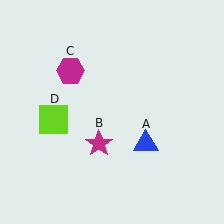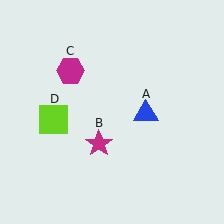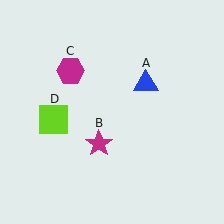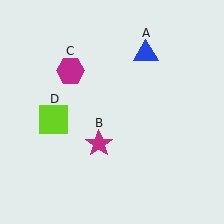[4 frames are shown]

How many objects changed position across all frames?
1 object changed position: blue triangle (object A).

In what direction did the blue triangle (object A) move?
The blue triangle (object A) moved up.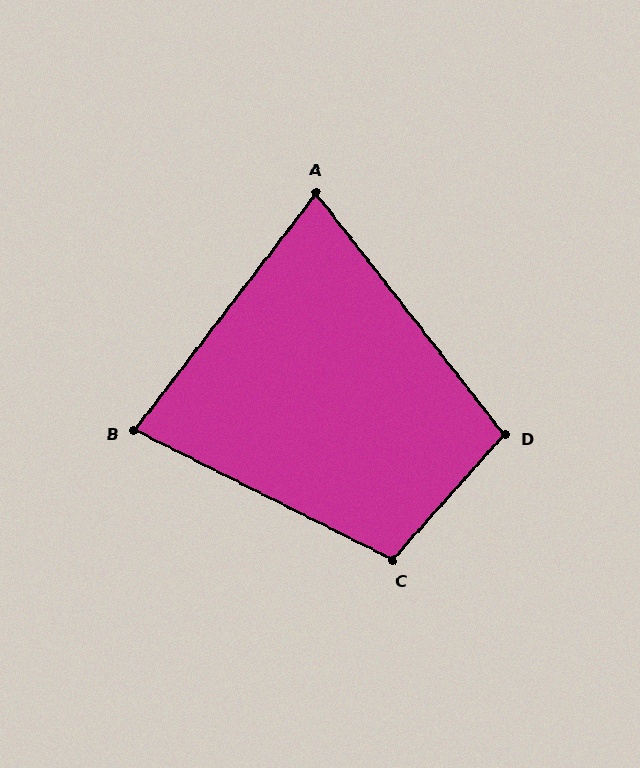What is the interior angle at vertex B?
Approximately 79 degrees (acute).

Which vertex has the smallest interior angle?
A, at approximately 75 degrees.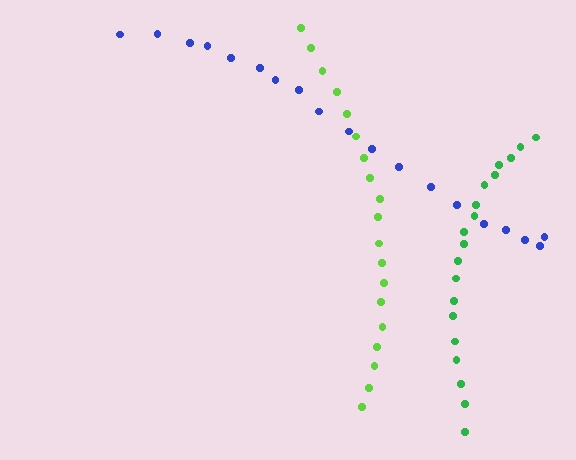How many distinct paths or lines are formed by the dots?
There are 3 distinct paths.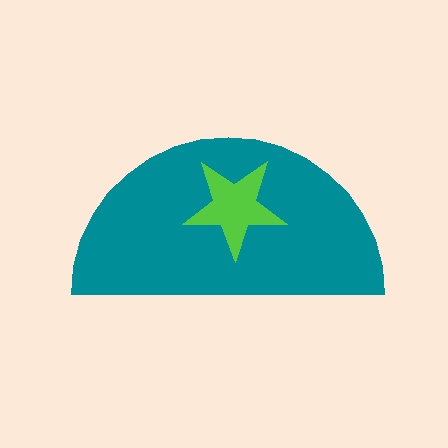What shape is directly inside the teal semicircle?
The lime star.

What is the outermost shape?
The teal semicircle.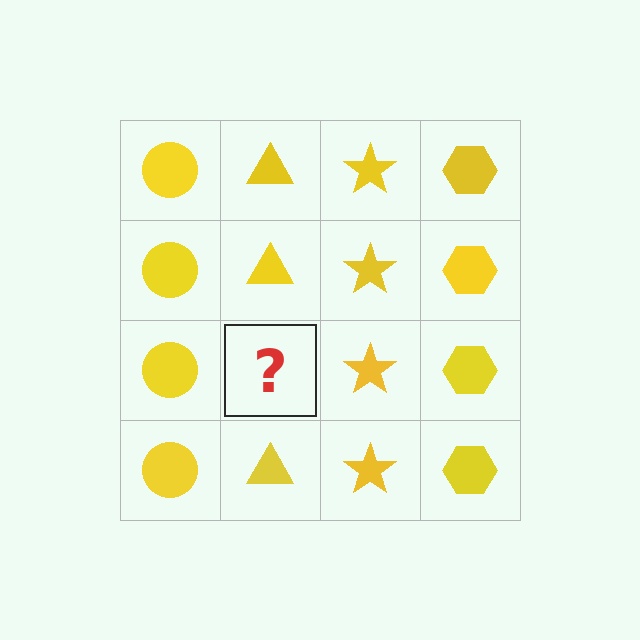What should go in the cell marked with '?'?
The missing cell should contain a yellow triangle.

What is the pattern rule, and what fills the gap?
The rule is that each column has a consistent shape. The gap should be filled with a yellow triangle.